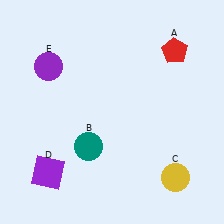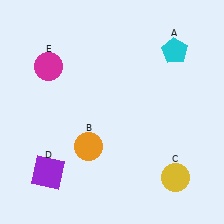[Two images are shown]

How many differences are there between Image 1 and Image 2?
There are 3 differences between the two images.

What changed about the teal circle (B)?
In Image 1, B is teal. In Image 2, it changed to orange.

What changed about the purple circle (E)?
In Image 1, E is purple. In Image 2, it changed to magenta.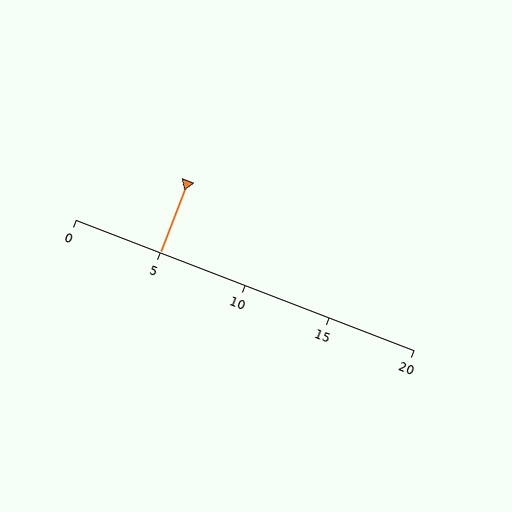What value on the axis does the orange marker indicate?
The marker indicates approximately 5.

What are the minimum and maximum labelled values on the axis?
The axis runs from 0 to 20.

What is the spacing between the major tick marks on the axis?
The major ticks are spaced 5 apart.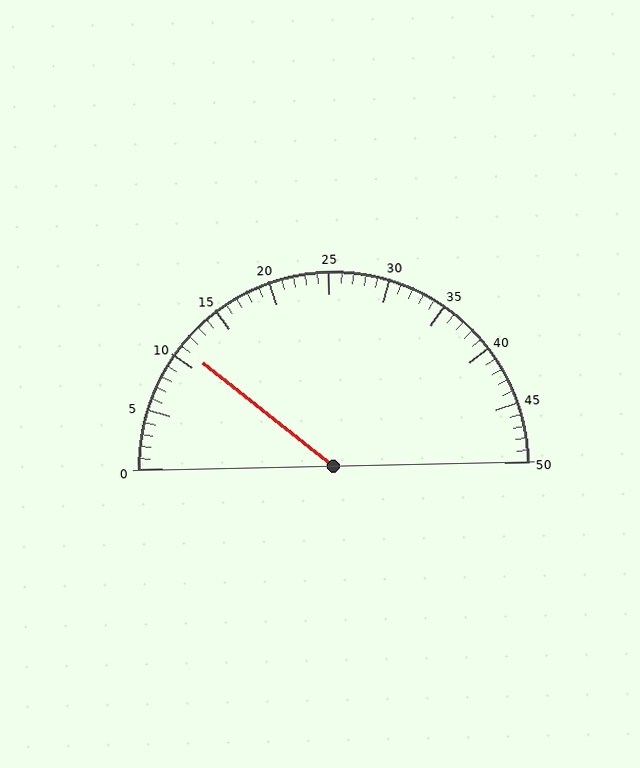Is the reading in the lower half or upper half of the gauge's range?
The reading is in the lower half of the range (0 to 50).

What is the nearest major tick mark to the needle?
The nearest major tick mark is 10.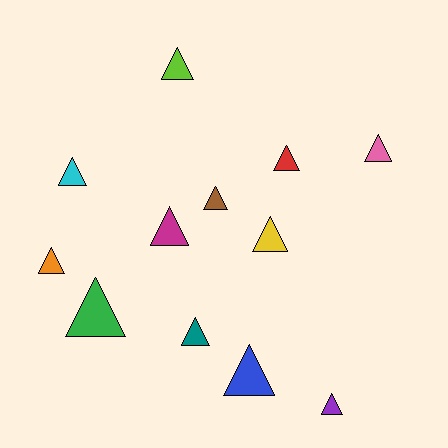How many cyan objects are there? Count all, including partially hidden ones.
There is 1 cyan object.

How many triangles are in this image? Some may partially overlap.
There are 12 triangles.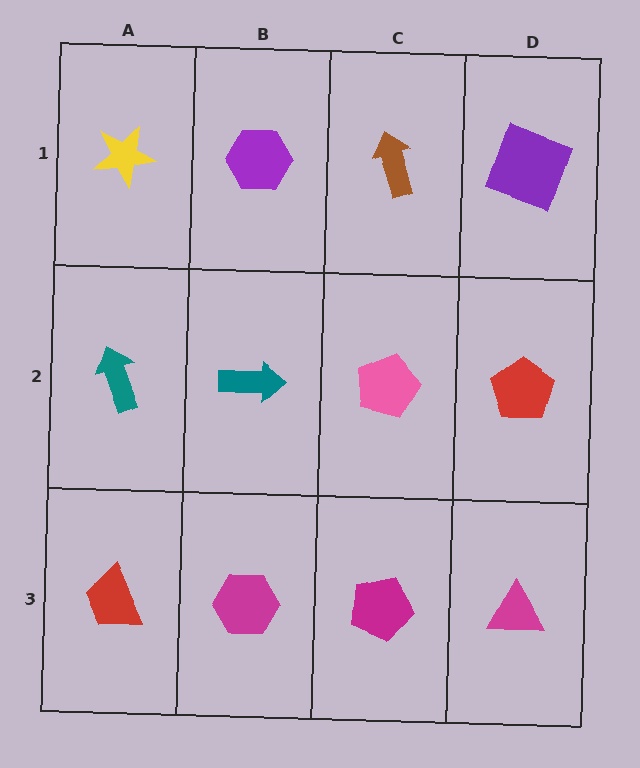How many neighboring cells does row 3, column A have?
2.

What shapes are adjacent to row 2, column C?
A brown arrow (row 1, column C), a magenta pentagon (row 3, column C), a teal arrow (row 2, column B), a red pentagon (row 2, column D).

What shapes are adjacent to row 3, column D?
A red pentagon (row 2, column D), a magenta pentagon (row 3, column C).